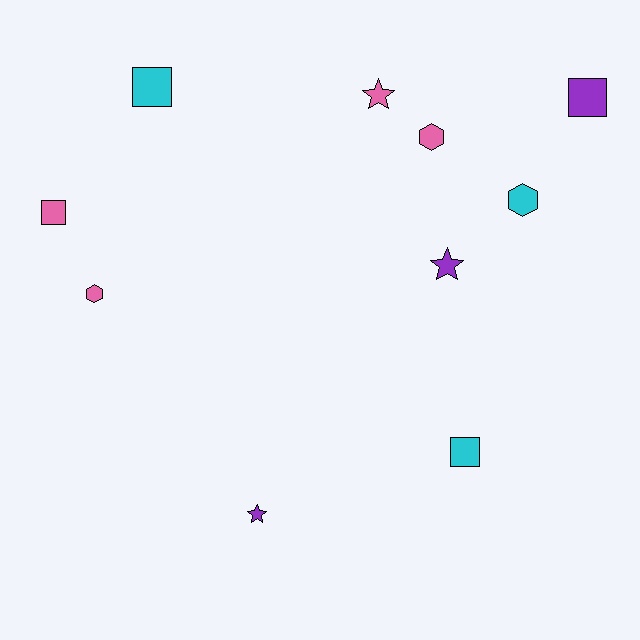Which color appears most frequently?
Pink, with 4 objects.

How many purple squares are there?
There is 1 purple square.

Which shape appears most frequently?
Square, with 4 objects.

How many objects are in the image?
There are 10 objects.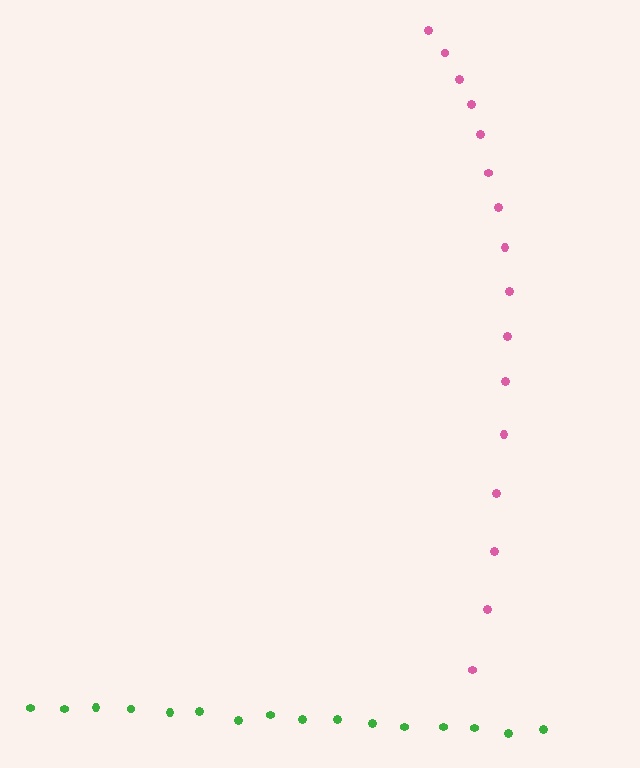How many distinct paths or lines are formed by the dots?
There are 2 distinct paths.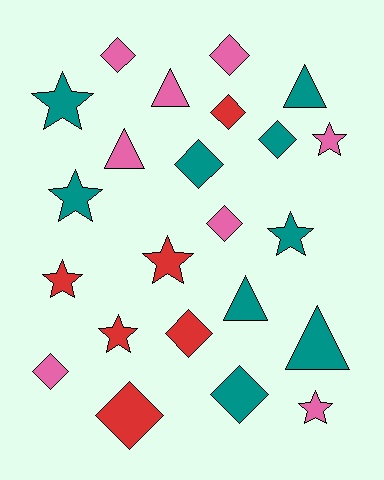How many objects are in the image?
There are 23 objects.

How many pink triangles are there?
There are 2 pink triangles.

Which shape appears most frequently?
Diamond, with 10 objects.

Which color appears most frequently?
Teal, with 9 objects.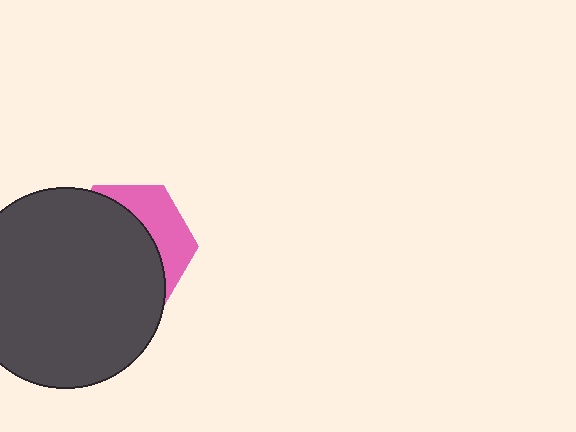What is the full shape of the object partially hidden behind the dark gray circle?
The partially hidden object is a pink hexagon.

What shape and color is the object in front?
The object in front is a dark gray circle.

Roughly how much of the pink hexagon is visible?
A small part of it is visible (roughly 32%).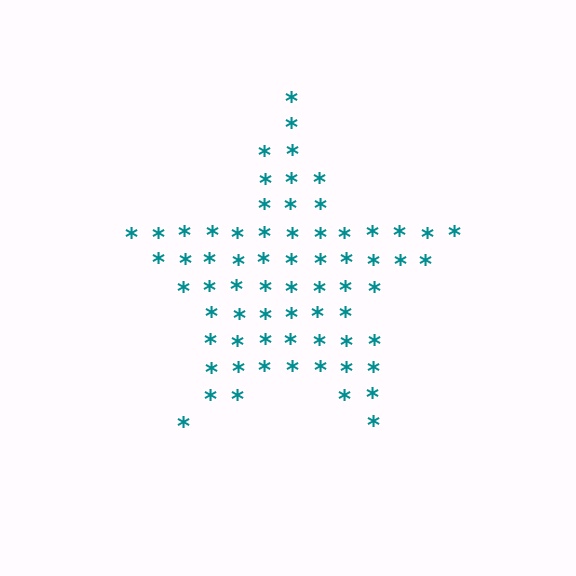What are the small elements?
The small elements are asterisks.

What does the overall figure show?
The overall figure shows a star.